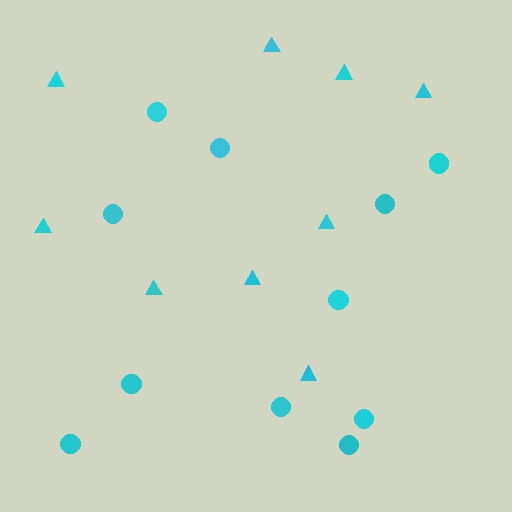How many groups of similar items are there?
There are 2 groups: one group of triangles (9) and one group of circles (11).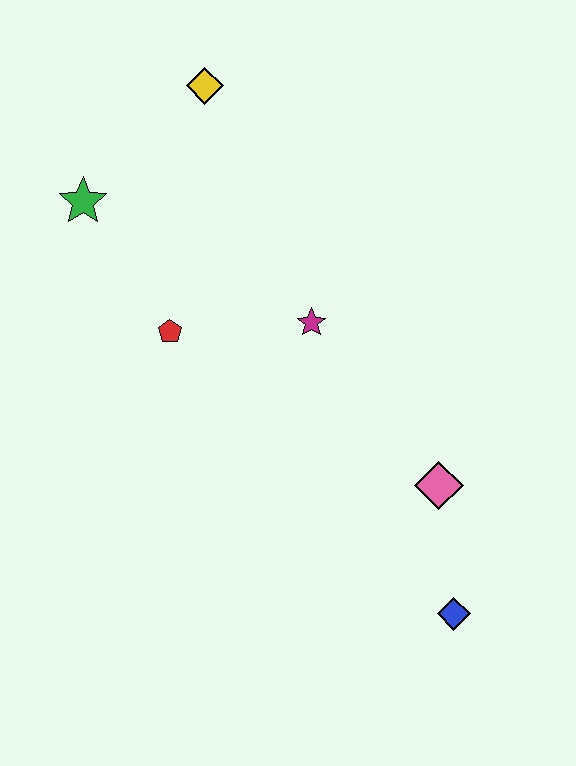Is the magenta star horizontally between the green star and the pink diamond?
Yes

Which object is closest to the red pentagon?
The magenta star is closest to the red pentagon.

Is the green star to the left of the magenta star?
Yes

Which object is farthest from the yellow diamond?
The blue diamond is farthest from the yellow diamond.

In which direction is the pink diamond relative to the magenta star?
The pink diamond is below the magenta star.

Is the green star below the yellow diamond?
Yes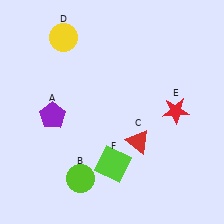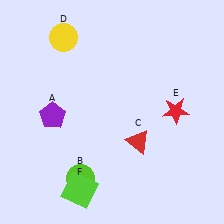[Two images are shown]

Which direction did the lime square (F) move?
The lime square (F) moved left.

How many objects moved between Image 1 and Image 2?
1 object moved between the two images.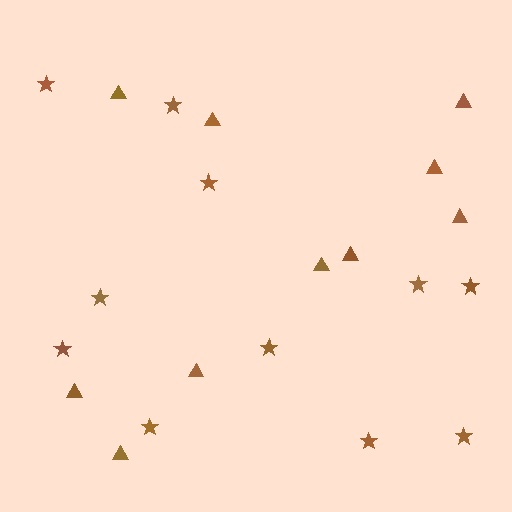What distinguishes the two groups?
There are 2 groups: one group of triangles (10) and one group of stars (11).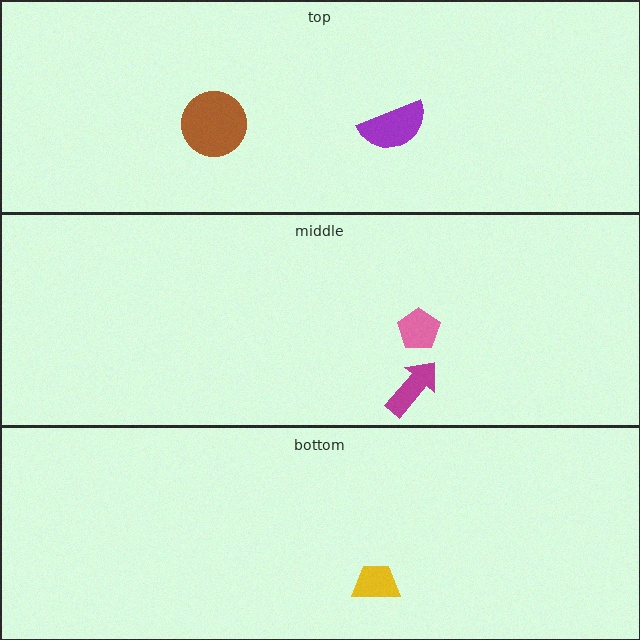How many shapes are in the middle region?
2.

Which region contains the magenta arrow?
The middle region.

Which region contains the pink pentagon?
The middle region.